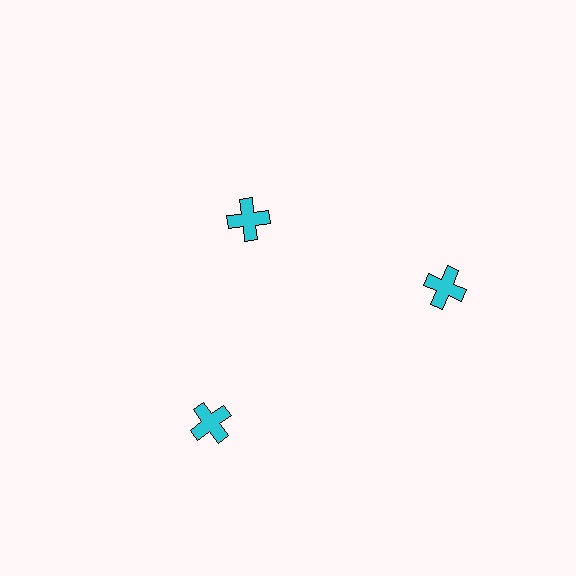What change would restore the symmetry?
The symmetry would be restored by moving it outward, back onto the ring so that all 3 crosses sit at equal angles and equal distance from the center.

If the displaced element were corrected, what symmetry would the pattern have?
It would have 3-fold rotational symmetry — the pattern would map onto itself every 120 degrees.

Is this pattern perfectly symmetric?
No. The 3 cyan crosses are arranged in a ring, but one element near the 11 o'clock position is pulled inward toward the center, breaking the 3-fold rotational symmetry.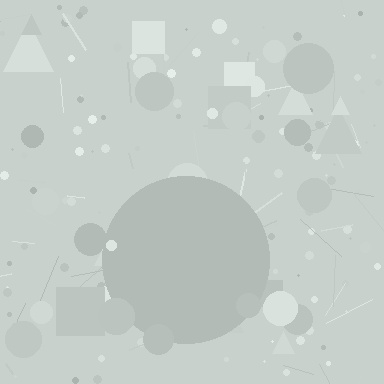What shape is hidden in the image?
A circle is hidden in the image.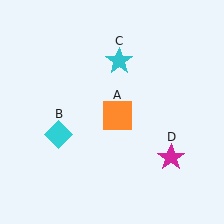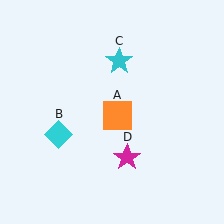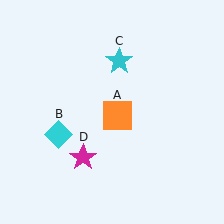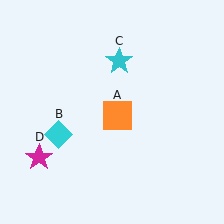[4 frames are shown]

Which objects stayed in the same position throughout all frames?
Orange square (object A) and cyan diamond (object B) and cyan star (object C) remained stationary.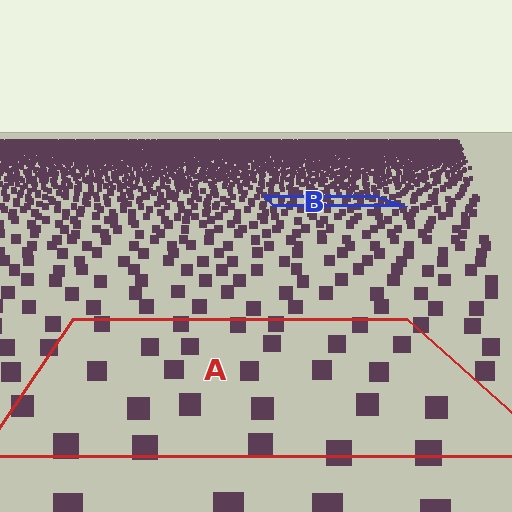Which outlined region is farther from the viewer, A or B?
Region B is farther from the viewer — the texture elements inside it appear smaller and more densely packed.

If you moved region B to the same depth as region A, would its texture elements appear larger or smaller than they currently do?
They would appear larger. At a closer depth, the same texture elements are projected at a bigger on-screen size.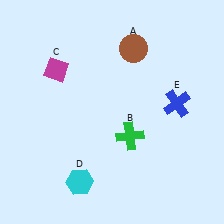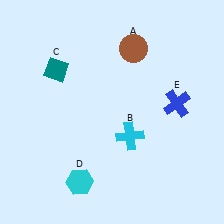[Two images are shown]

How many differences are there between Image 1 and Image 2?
There are 2 differences between the two images.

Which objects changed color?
B changed from green to cyan. C changed from magenta to teal.